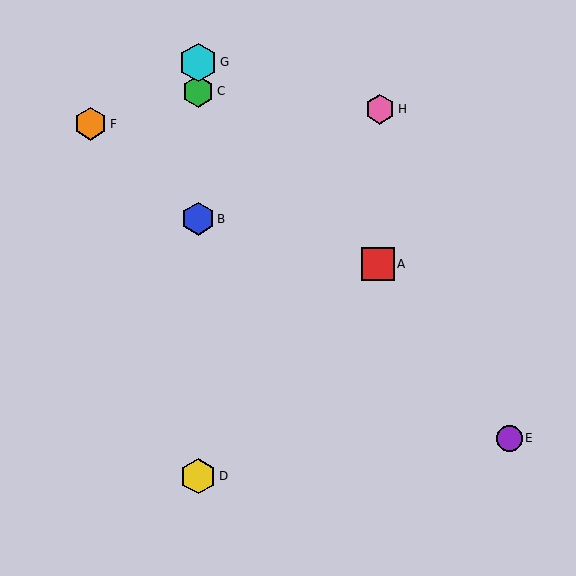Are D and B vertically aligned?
Yes, both are at x≈198.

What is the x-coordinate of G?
Object G is at x≈198.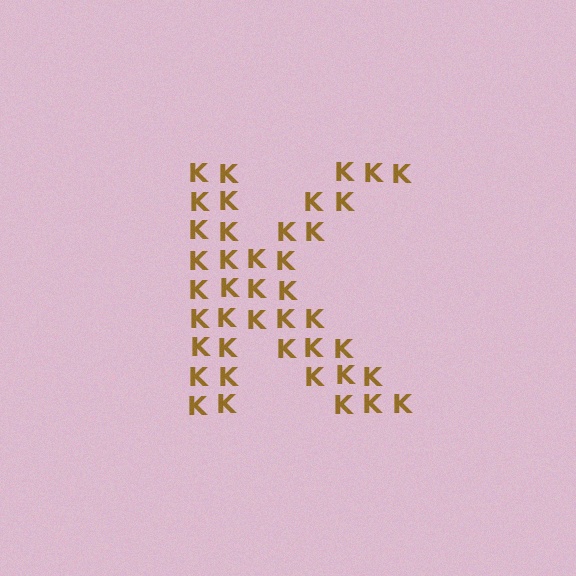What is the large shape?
The large shape is the letter K.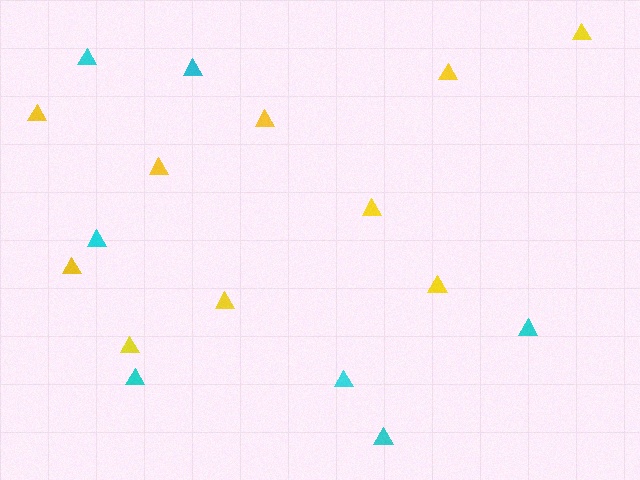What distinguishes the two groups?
There are 2 groups: one group of cyan triangles (7) and one group of yellow triangles (10).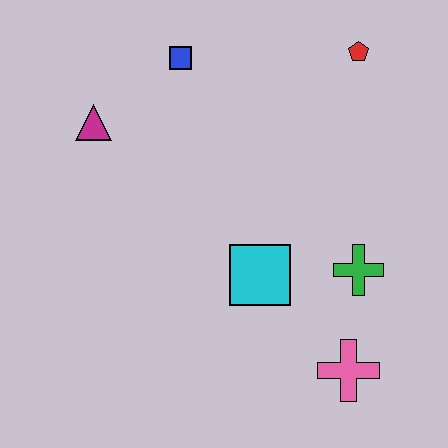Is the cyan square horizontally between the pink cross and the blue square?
Yes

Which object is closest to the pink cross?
The green cross is closest to the pink cross.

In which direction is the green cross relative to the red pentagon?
The green cross is below the red pentagon.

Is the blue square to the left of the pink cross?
Yes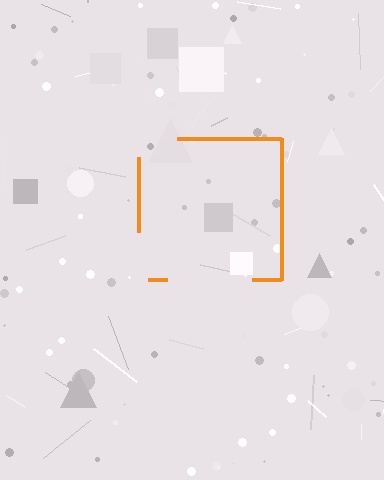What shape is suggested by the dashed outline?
The dashed outline suggests a square.